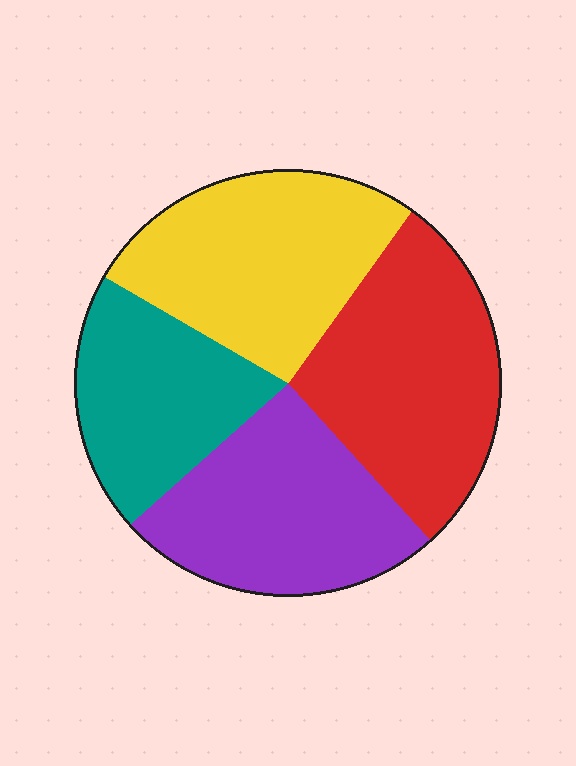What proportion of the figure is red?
Red covers about 30% of the figure.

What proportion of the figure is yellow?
Yellow covers roughly 25% of the figure.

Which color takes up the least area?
Teal, at roughly 20%.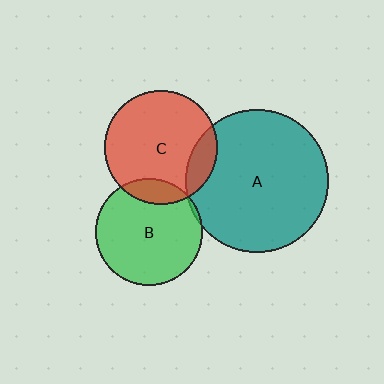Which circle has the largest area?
Circle A (teal).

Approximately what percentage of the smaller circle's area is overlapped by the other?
Approximately 15%.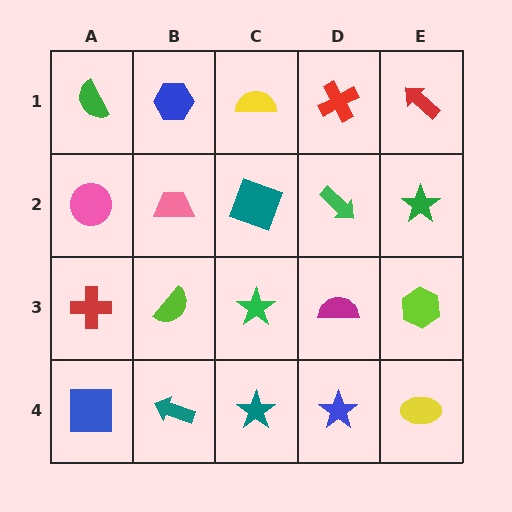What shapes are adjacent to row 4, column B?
A lime semicircle (row 3, column B), a blue square (row 4, column A), a teal star (row 4, column C).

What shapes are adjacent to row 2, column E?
A red arrow (row 1, column E), a lime hexagon (row 3, column E), a green arrow (row 2, column D).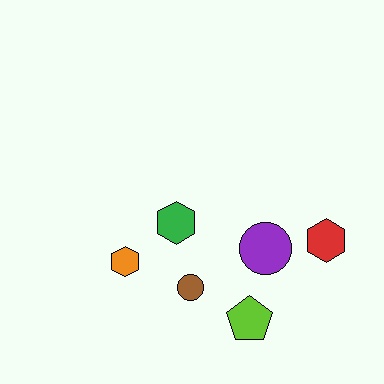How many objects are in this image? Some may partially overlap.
There are 6 objects.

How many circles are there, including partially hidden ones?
There are 2 circles.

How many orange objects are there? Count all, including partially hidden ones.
There is 1 orange object.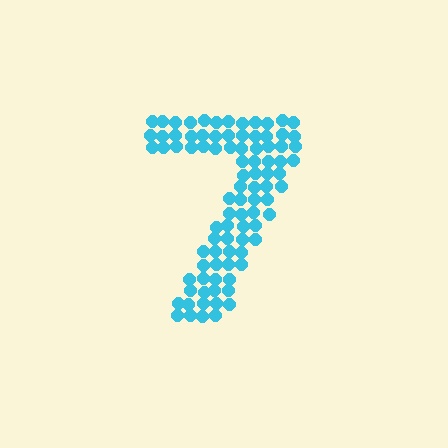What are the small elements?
The small elements are circles.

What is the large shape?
The large shape is the digit 7.